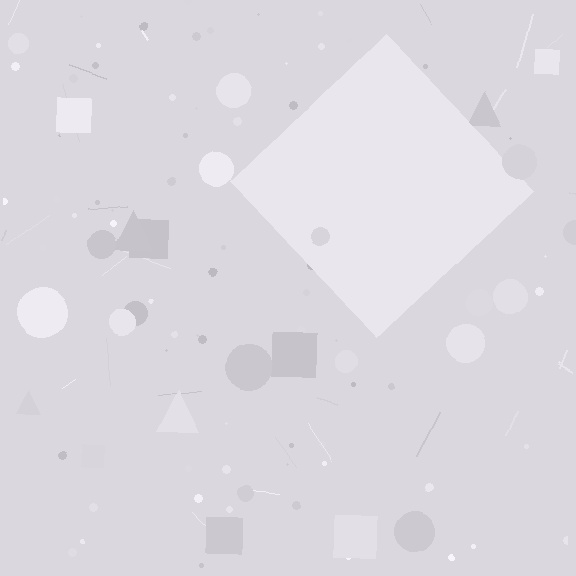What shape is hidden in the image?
A diamond is hidden in the image.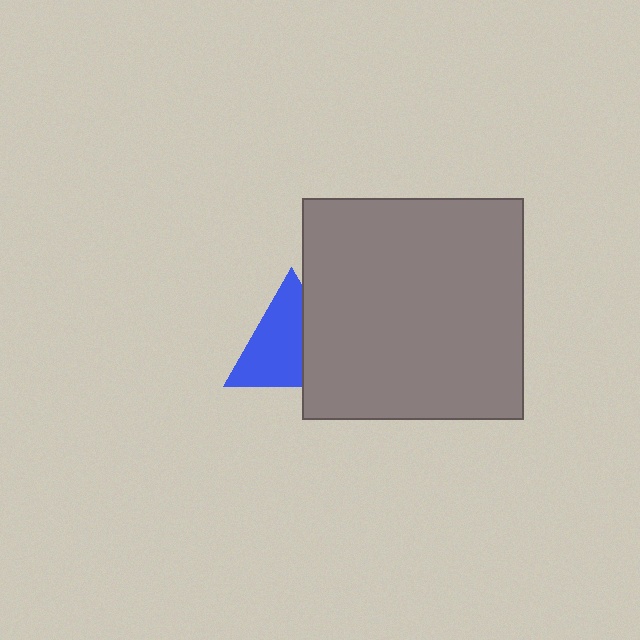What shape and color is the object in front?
The object in front is a gray square.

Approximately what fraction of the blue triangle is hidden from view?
Roughly 37% of the blue triangle is hidden behind the gray square.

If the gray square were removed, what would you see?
You would see the complete blue triangle.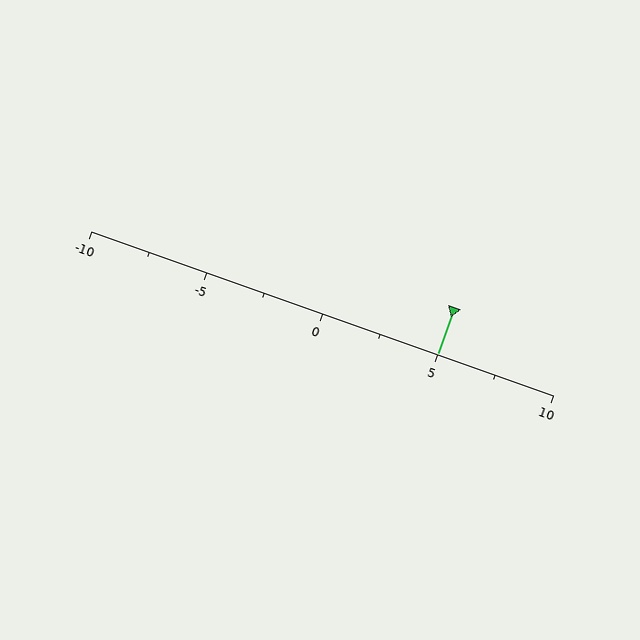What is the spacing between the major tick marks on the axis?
The major ticks are spaced 5 apart.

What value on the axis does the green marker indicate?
The marker indicates approximately 5.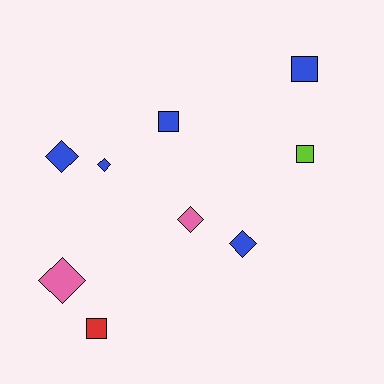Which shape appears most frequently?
Diamond, with 5 objects.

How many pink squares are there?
There are no pink squares.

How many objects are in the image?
There are 9 objects.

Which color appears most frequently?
Blue, with 5 objects.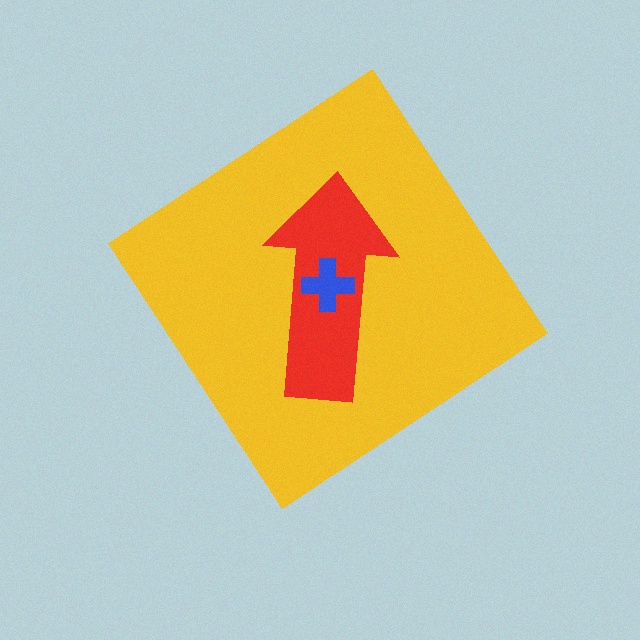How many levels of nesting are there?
3.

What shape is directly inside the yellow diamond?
The red arrow.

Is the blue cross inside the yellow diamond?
Yes.